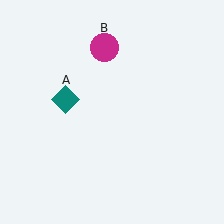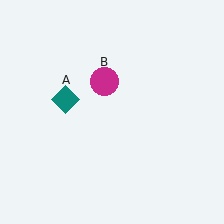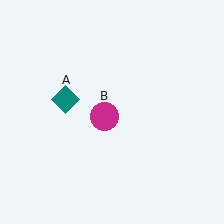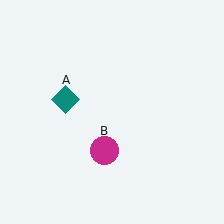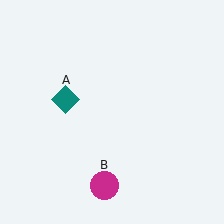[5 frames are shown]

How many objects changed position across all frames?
1 object changed position: magenta circle (object B).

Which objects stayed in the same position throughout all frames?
Teal diamond (object A) remained stationary.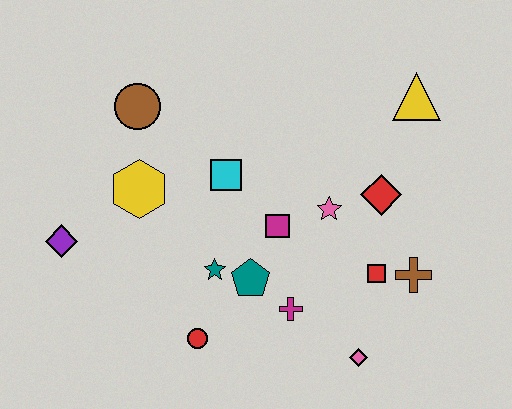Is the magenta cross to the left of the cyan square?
No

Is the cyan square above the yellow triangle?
No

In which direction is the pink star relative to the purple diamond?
The pink star is to the right of the purple diamond.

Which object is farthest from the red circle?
The yellow triangle is farthest from the red circle.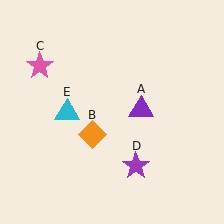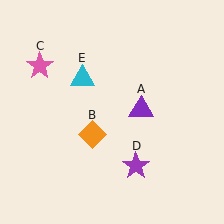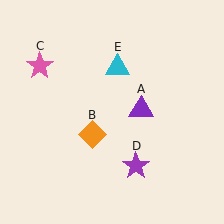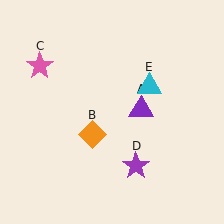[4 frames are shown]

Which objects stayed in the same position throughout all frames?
Purple triangle (object A) and orange diamond (object B) and pink star (object C) and purple star (object D) remained stationary.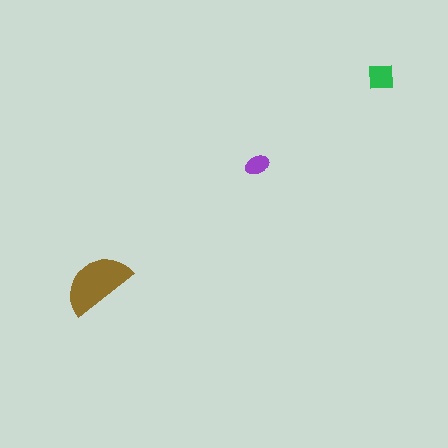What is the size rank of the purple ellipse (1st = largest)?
3rd.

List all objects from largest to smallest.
The brown semicircle, the green square, the purple ellipse.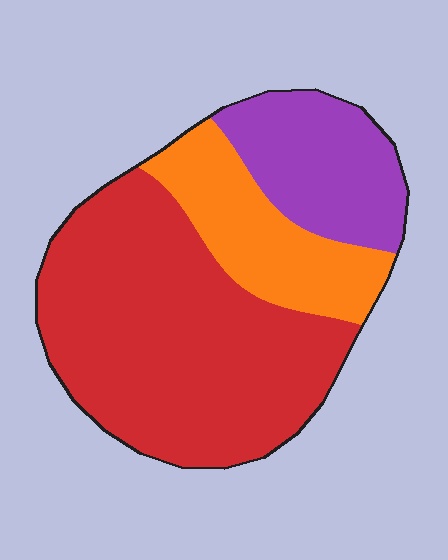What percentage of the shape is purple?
Purple covers about 20% of the shape.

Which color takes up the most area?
Red, at roughly 60%.